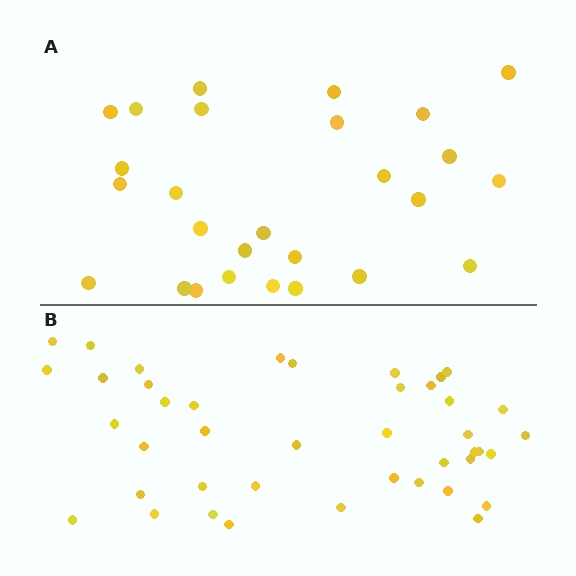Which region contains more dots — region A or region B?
Region B (the bottom region) has more dots.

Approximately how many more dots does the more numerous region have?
Region B has approximately 15 more dots than region A.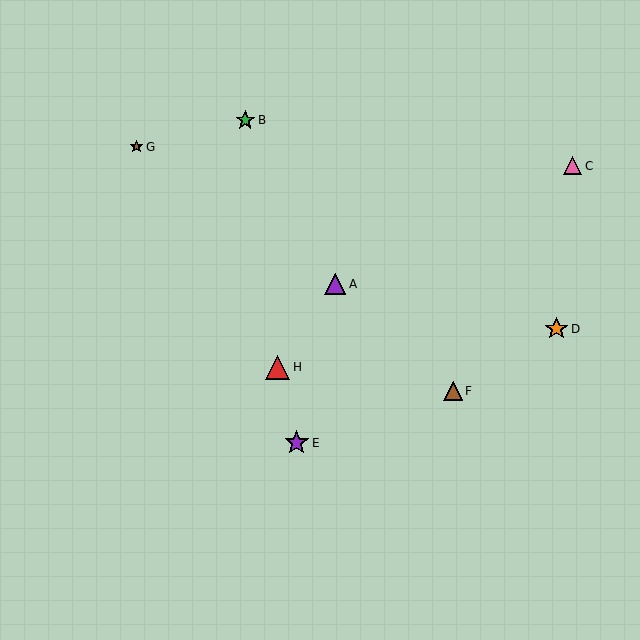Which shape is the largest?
The red triangle (labeled H) is the largest.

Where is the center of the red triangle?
The center of the red triangle is at (277, 367).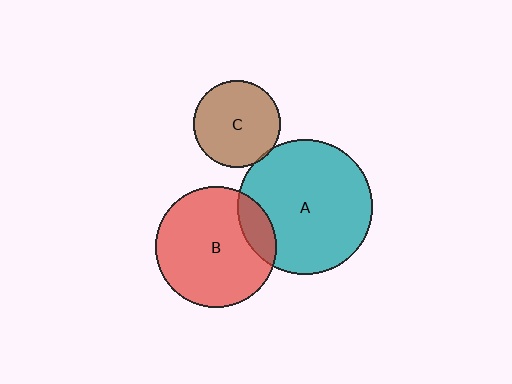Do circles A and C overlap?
Yes.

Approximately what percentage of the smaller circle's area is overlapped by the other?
Approximately 5%.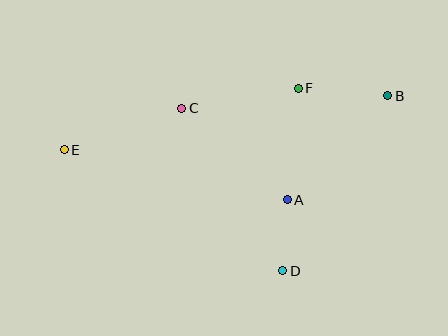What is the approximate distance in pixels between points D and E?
The distance between D and E is approximately 250 pixels.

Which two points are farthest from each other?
Points B and E are farthest from each other.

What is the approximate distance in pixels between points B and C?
The distance between B and C is approximately 207 pixels.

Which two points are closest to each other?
Points A and D are closest to each other.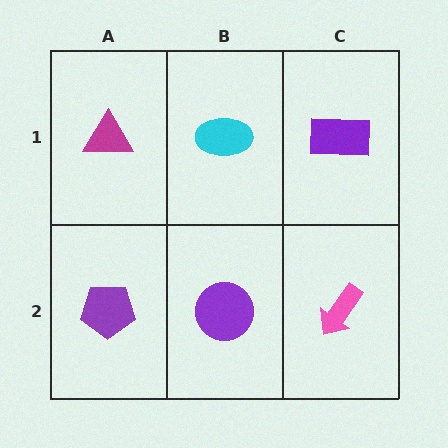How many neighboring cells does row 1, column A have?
2.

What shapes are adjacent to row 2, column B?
A cyan ellipse (row 1, column B), a purple pentagon (row 2, column A), a pink arrow (row 2, column C).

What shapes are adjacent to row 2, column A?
A magenta triangle (row 1, column A), a purple circle (row 2, column B).